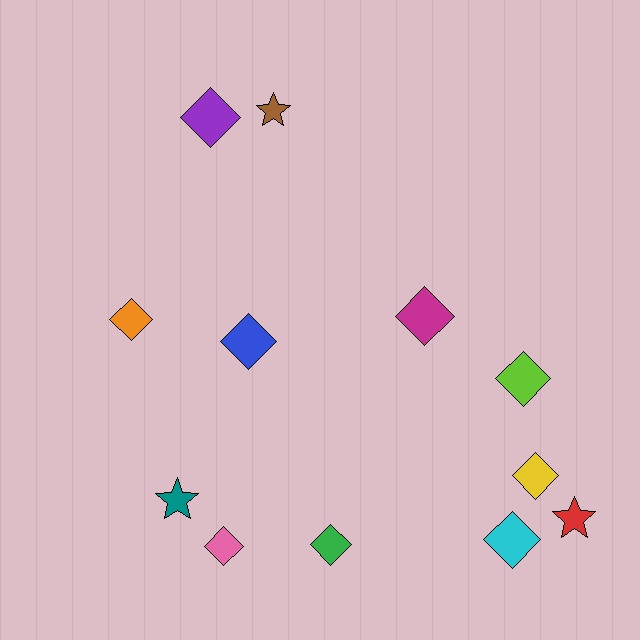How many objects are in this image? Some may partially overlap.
There are 12 objects.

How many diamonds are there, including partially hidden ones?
There are 9 diamonds.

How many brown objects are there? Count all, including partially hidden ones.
There is 1 brown object.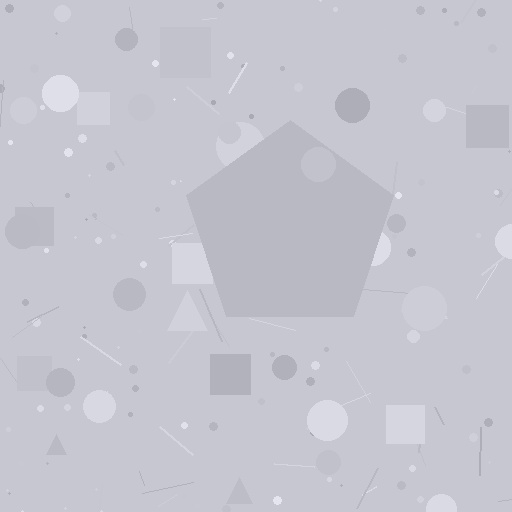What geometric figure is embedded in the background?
A pentagon is embedded in the background.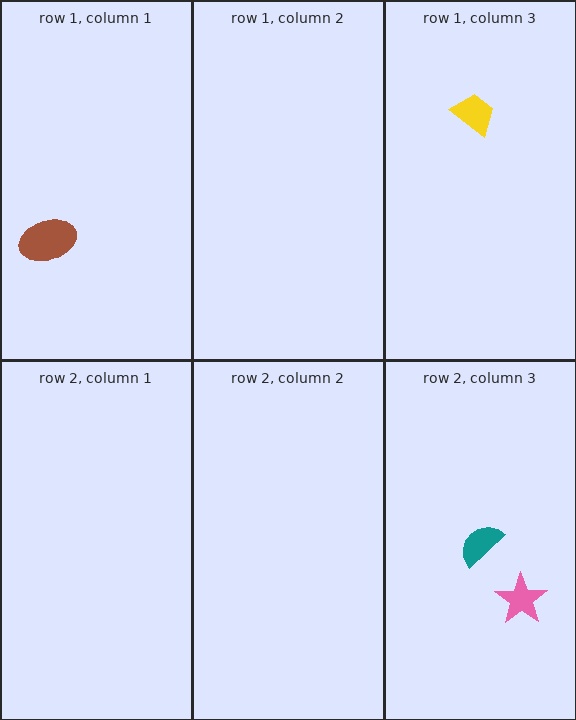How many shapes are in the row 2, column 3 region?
2.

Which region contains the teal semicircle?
The row 2, column 3 region.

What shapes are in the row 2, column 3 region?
The pink star, the teal semicircle.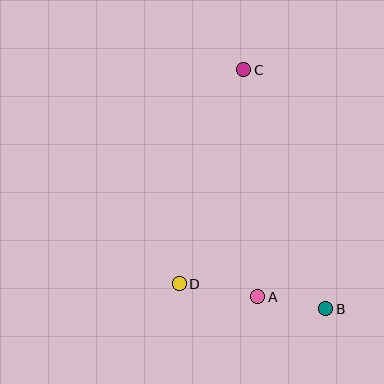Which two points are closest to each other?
Points A and B are closest to each other.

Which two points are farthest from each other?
Points B and C are farthest from each other.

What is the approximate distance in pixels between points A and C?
The distance between A and C is approximately 227 pixels.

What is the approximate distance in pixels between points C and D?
The distance between C and D is approximately 223 pixels.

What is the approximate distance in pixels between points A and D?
The distance between A and D is approximately 79 pixels.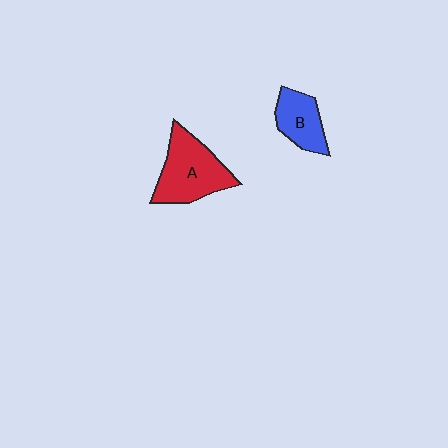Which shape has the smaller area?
Shape B (blue).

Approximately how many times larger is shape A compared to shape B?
Approximately 1.7 times.